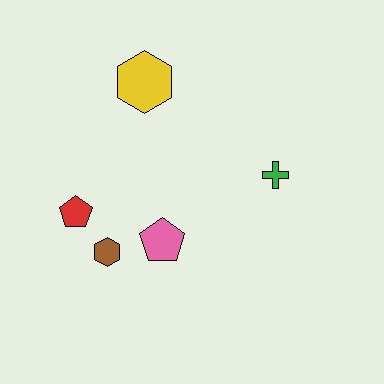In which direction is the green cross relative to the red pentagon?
The green cross is to the right of the red pentagon.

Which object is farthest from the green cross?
The red pentagon is farthest from the green cross.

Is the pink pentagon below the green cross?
Yes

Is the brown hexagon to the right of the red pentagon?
Yes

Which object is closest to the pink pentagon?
The brown hexagon is closest to the pink pentagon.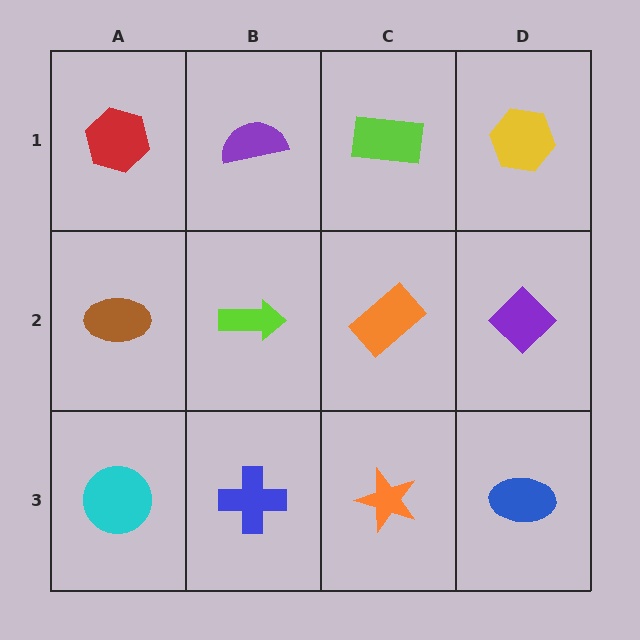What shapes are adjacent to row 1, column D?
A purple diamond (row 2, column D), a lime rectangle (row 1, column C).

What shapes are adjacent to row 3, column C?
An orange rectangle (row 2, column C), a blue cross (row 3, column B), a blue ellipse (row 3, column D).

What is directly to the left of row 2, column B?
A brown ellipse.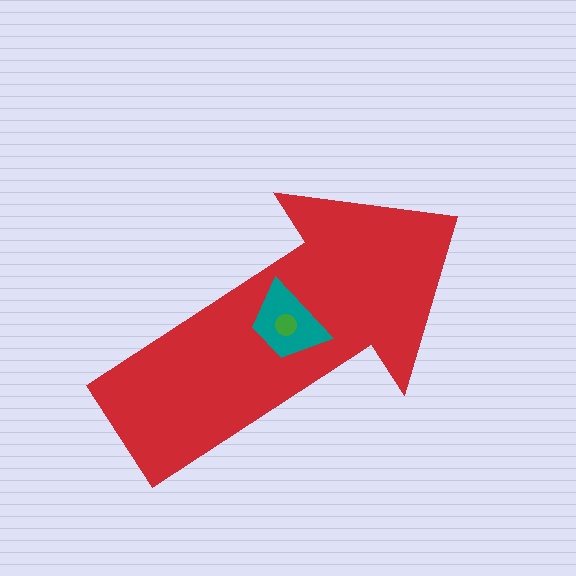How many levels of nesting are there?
3.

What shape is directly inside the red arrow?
The teal trapezoid.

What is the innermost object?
The green circle.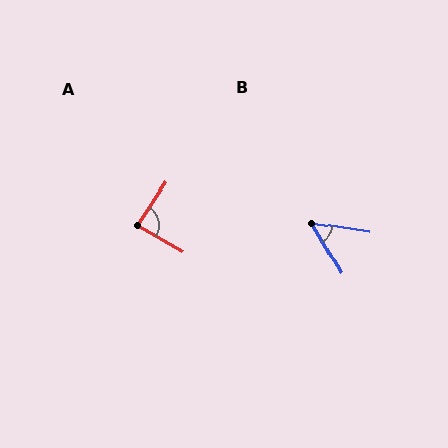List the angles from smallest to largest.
B (50°), A (87°).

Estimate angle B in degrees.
Approximately 50 degrees.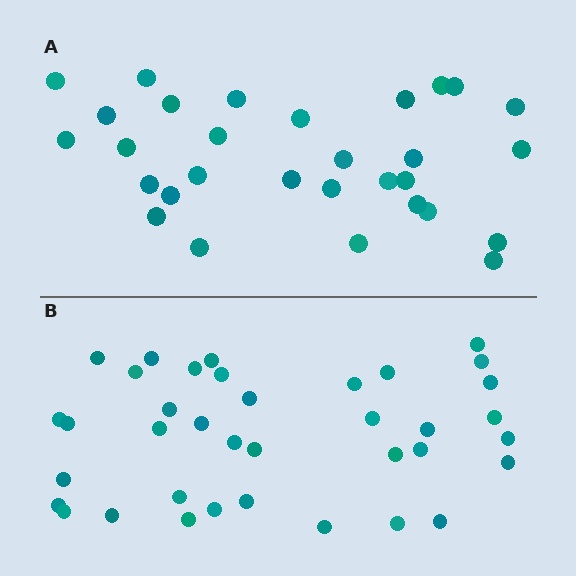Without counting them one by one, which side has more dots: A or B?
Region B (the bottom region) has more dots.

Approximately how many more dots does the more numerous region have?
Region B has roughly 8 or so more dots than region A.